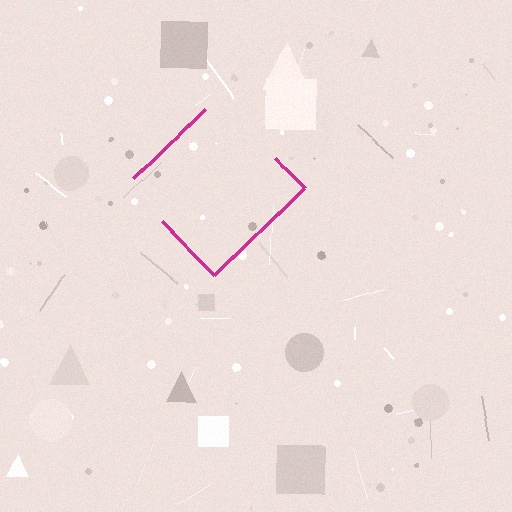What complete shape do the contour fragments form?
The contour fragments form a diamond.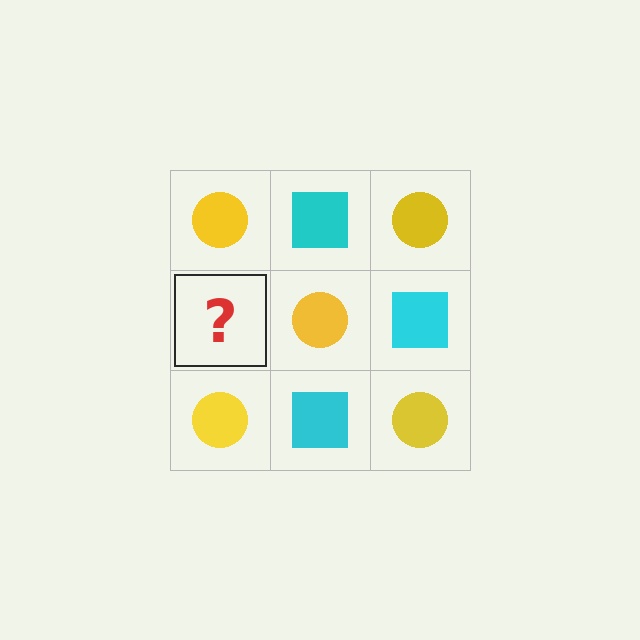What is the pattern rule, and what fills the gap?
The rule is that it alternates yellow circle and cyan square in a checkerboard pattern. The gap should be filled with a cyan square.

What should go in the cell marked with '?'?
The missing cell should contain a cyan square.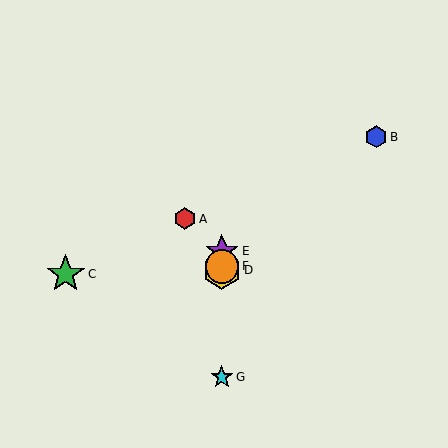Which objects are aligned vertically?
Objects D, E, F, G are aligned vertically.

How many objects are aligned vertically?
4 objects (D, E, F, G) are aligned vertically.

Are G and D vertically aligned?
Yes, both are at x≈222.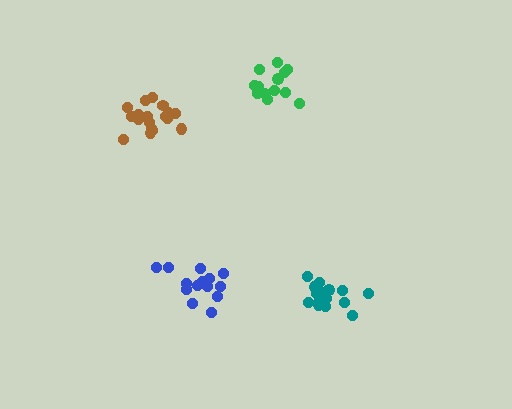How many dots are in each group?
Group 1: 16 dots, Group 2: 13 dots, Group 3: 18 dots, Group 4: 14 dots (61 total).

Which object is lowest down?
The teal cluster is bottommost.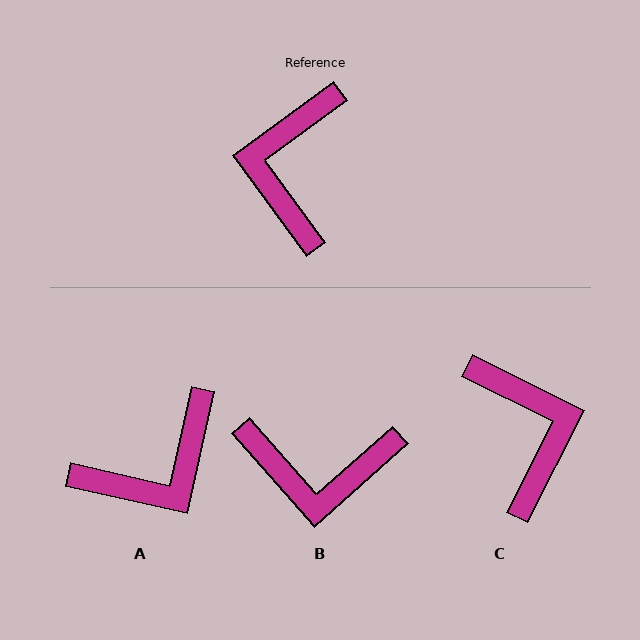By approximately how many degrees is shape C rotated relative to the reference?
Approximately 153 degrees clockwise.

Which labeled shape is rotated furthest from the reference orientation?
C, about 153 degrees away.